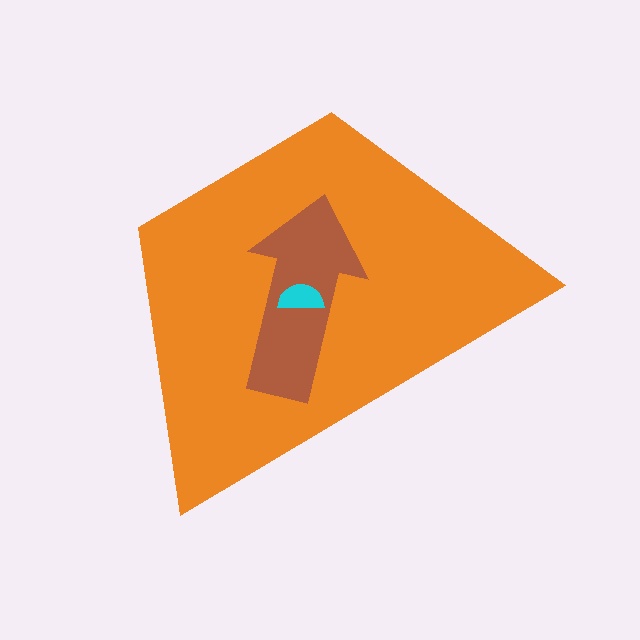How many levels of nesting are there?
3.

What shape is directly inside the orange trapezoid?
The brown arrow.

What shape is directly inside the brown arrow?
The cyan semicircle.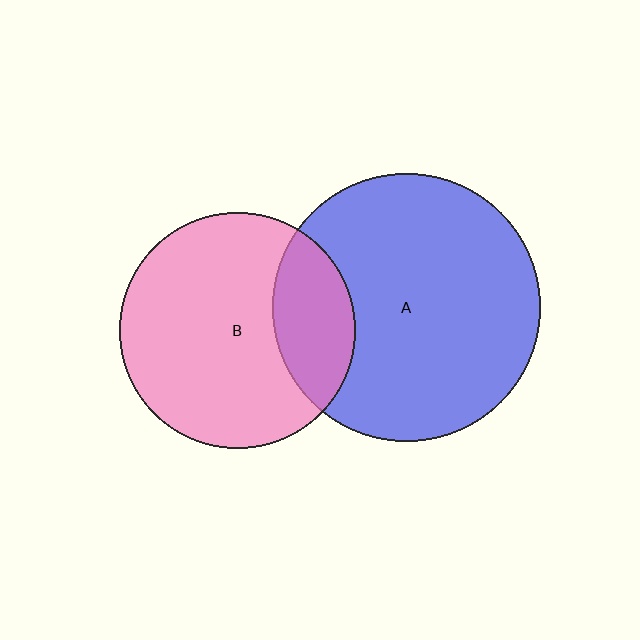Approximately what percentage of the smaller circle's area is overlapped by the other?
Approximately 25%.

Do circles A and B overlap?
Yes.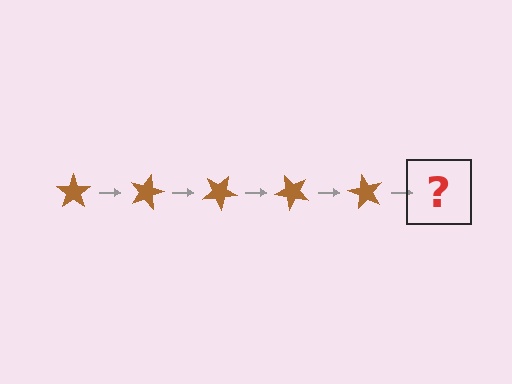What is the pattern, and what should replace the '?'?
The pattern is that the star rotates 15 degrees each step. The '?' should be a brown star rotated 75 degrees.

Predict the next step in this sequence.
The next step is a brown star rotated 75 degrees.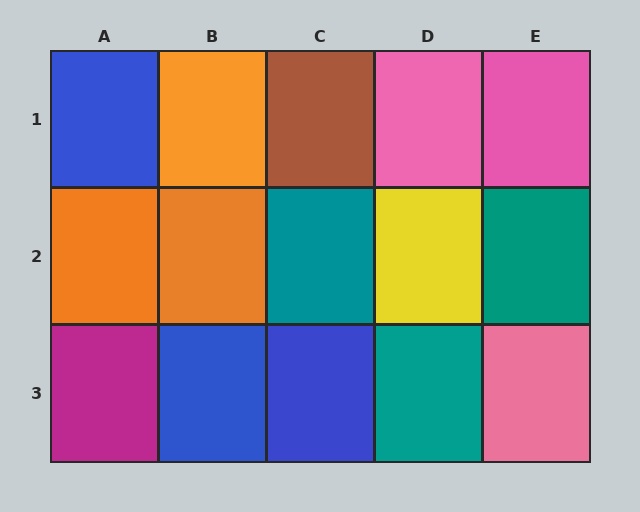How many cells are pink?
3 cells are pink.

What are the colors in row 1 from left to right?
Blue, orange, brown, pink, pink.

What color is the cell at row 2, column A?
Orange.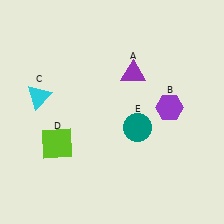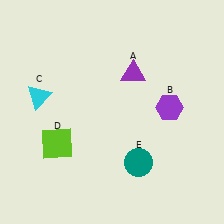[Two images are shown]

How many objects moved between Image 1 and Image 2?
1 object moved between the two images.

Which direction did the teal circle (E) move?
The teal circle (E) moved down.